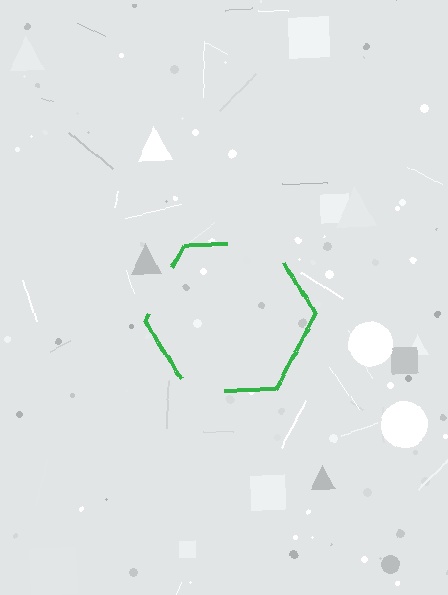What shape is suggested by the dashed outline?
The dashed outline suggests a hexagon.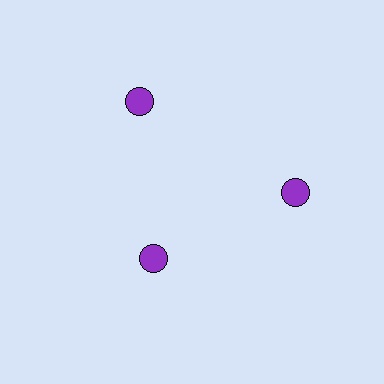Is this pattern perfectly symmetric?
No. The 3 purple circles are arranged in a ring, but one element near the 7 o'clock position is pulled inward toward the center, breaking the 3-fold rotational symmetry.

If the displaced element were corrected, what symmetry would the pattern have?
It would have 3-fold rotational symmetry — the pattern would map onto itself every 120 degrees.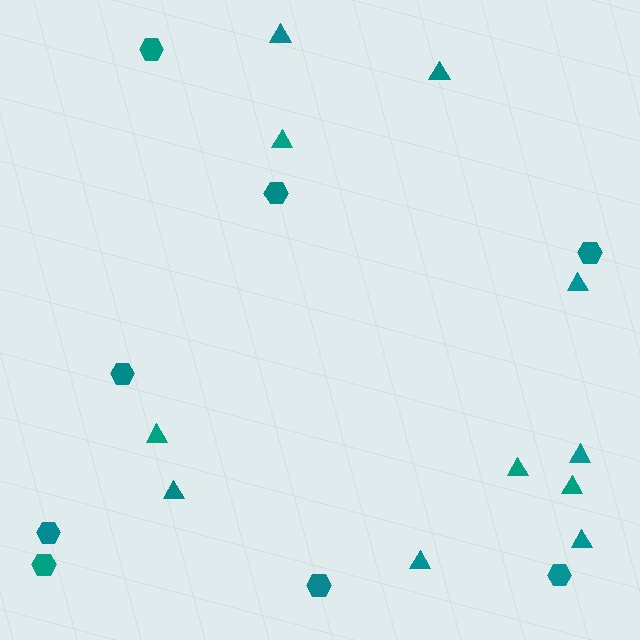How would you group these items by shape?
There are 2 groups: one group of hexagons (8) and one group of triangles (11).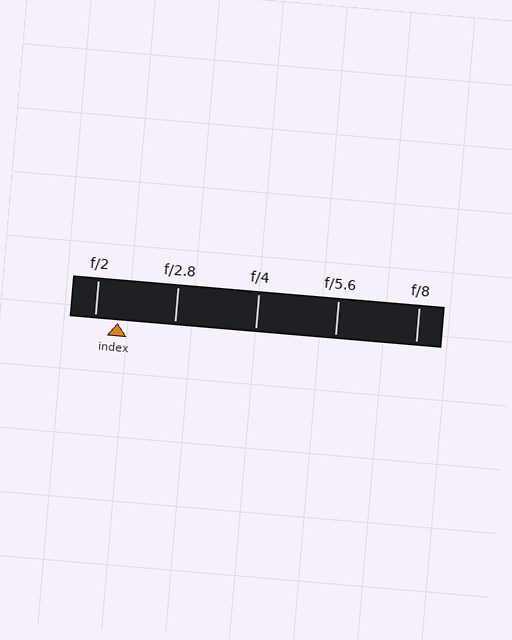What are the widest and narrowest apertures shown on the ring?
The widest aperture shown is f/2 and the narrowest is f/8.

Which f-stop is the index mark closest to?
The index mark is closest to f/2.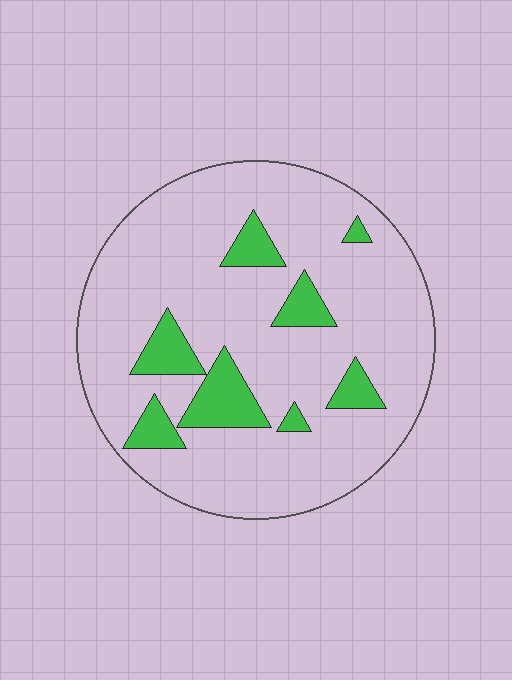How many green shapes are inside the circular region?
8.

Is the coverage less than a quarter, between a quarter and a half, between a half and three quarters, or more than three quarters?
Less than a quarter.